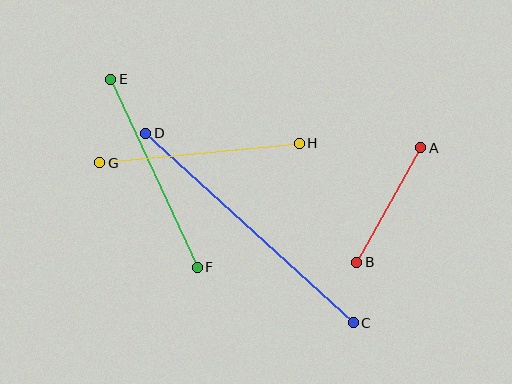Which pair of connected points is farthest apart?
Points C and D are farthest apart.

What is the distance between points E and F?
The distance is approximately 207 pixels.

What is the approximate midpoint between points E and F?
The midpoint is at approximately (154, 173) pixels.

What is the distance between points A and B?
The distance is approximately 131 pixels.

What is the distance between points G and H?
The distance is approximately 200 pixels.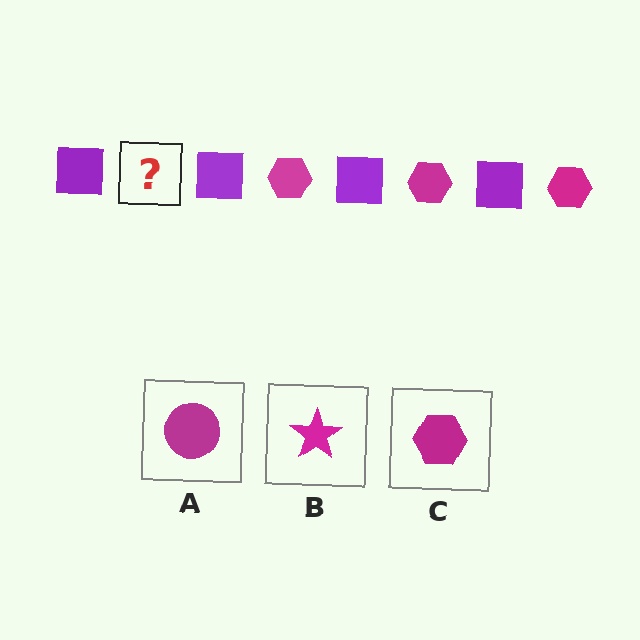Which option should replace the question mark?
Option C.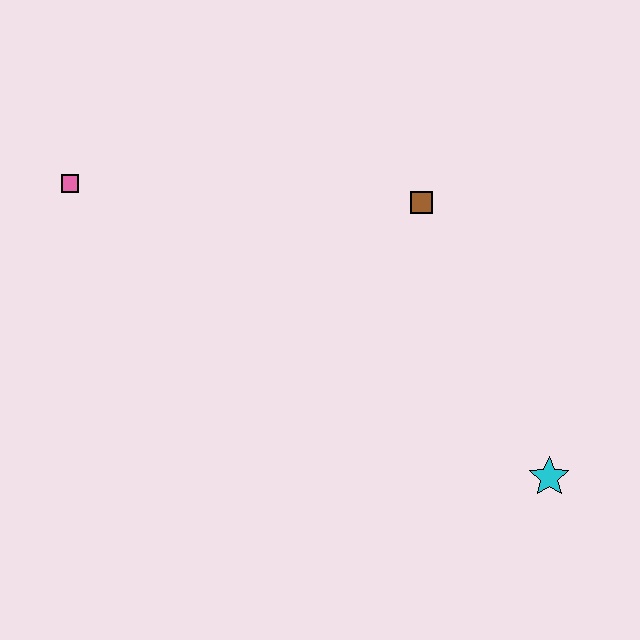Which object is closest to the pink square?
The brown square is closest to the pink square.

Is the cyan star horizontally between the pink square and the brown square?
No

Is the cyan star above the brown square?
No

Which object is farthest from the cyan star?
The pink square is farthest from the cyan star.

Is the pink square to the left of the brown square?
Yes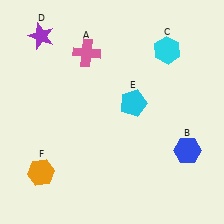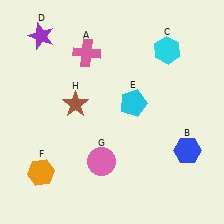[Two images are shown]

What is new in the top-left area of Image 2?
A brown star (H) was added in the top-left area of Image 2.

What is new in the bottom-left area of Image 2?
A pink circle (G) was added in the bottom-left area of Image 2.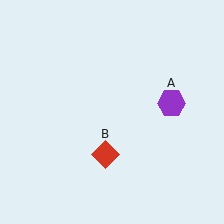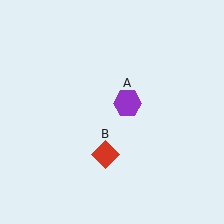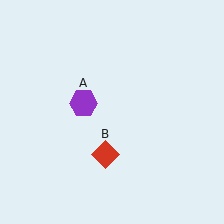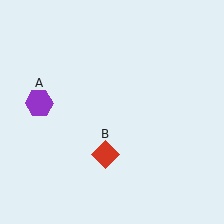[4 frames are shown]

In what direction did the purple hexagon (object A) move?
The purple hexagon (object A) moved left.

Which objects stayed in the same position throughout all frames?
Red diamond (object B) remained stationary.